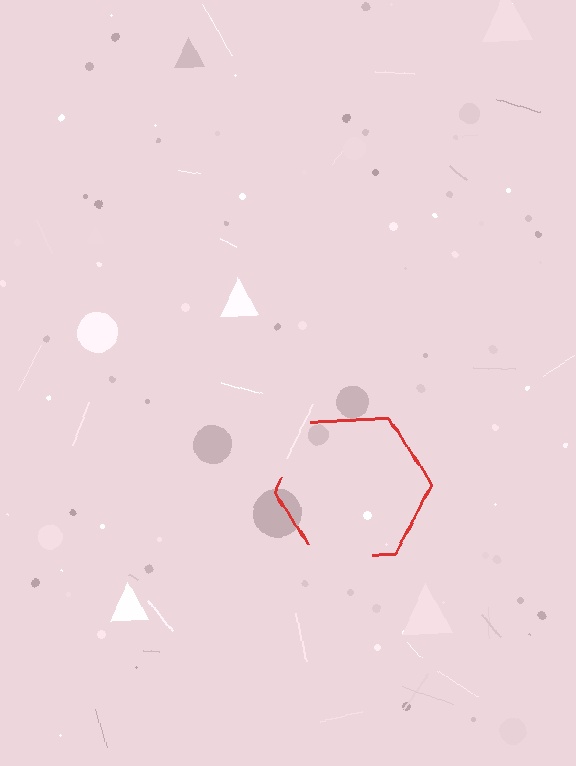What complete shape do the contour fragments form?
The contour fragments form a hexagon.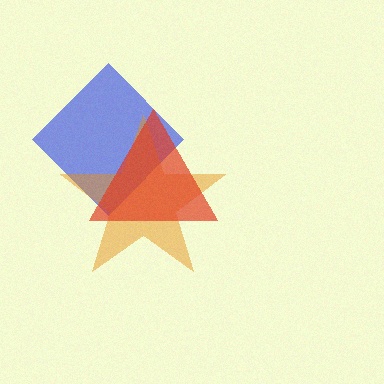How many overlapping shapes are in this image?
There are 3 overlapping shapes in the image.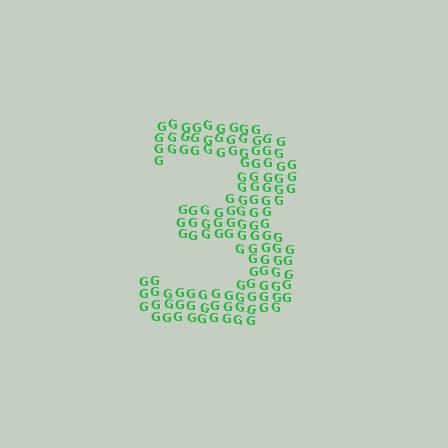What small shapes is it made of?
It is made of small letter G's.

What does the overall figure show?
The overall figure shows the digit 3.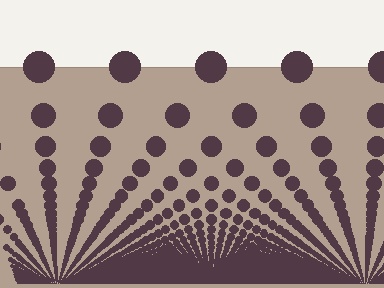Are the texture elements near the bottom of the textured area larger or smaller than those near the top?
Smaller. The gradient is inverted — elements near the bottom are smaller and denser.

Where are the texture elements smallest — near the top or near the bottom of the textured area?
Near the bottom.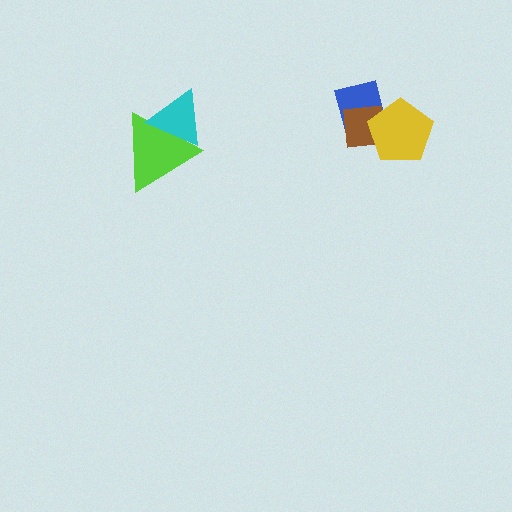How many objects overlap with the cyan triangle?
1 object overlaps with the cyan triangle.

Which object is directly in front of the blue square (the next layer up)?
The brown square is directly in front of the blue square.